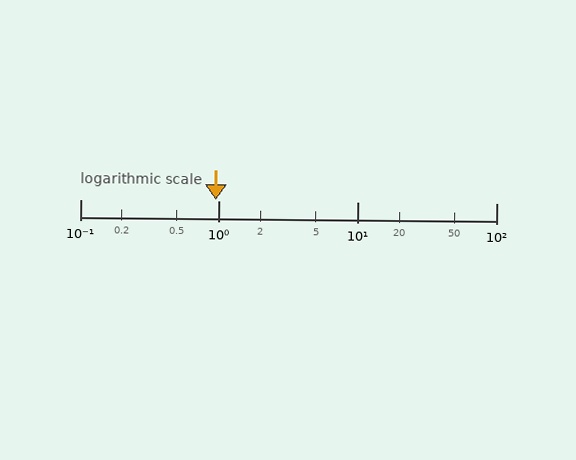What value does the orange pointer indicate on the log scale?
The pointer indicates approximately 0.95.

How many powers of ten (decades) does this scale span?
The scale spans 3 decades, from 0.1 to 100.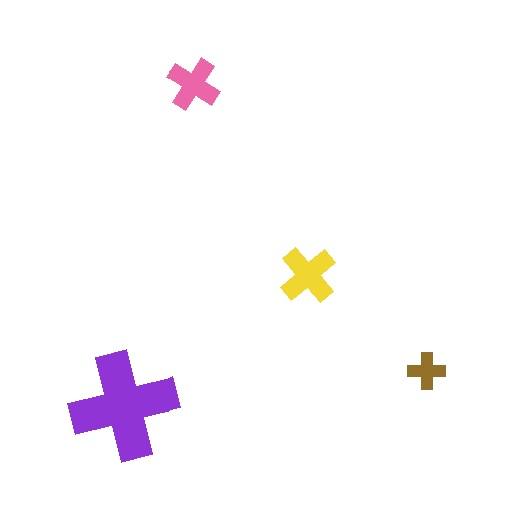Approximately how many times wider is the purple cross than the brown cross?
About 3 times wider.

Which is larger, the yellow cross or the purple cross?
The purple one.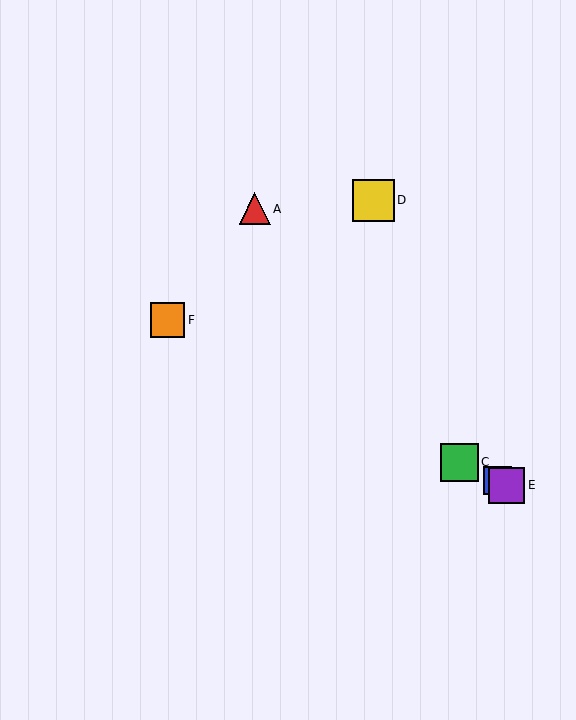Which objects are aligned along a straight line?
Objects B, C, E, F are aligned along a straight line.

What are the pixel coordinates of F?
Object F is at (167, 320).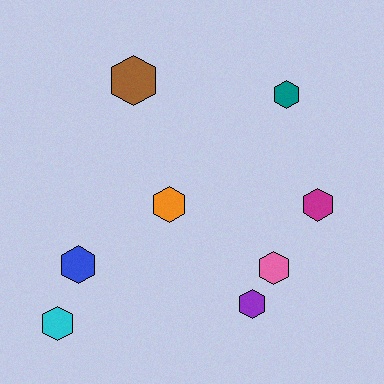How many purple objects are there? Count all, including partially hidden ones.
There is 1 purple object.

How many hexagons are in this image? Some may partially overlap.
There are 8 hexagons.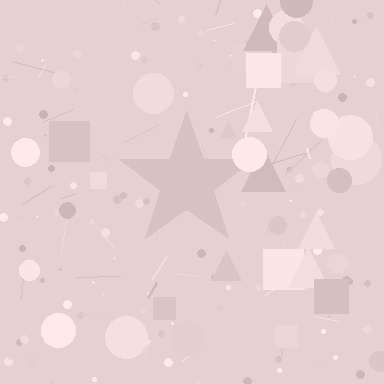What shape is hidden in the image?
A star is hidden in the image.